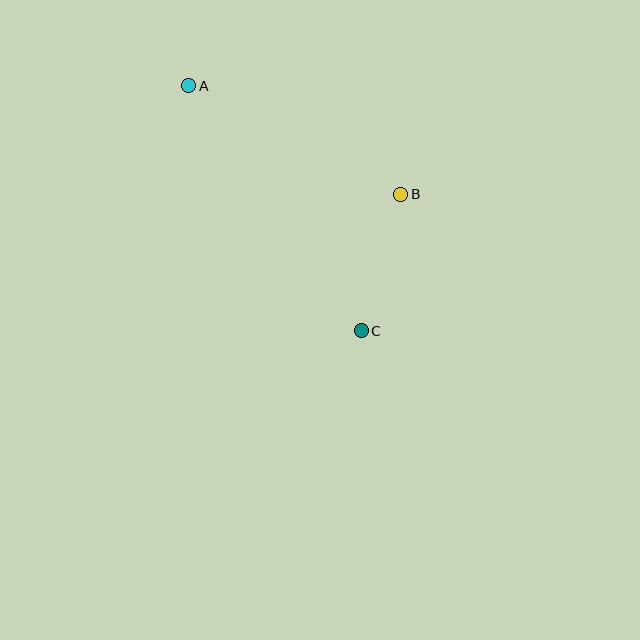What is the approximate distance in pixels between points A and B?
The distance between A and B is approximately 238 pixels.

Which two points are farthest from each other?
Points A and C are farthest from each other.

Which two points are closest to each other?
Points B and C are closest to each other.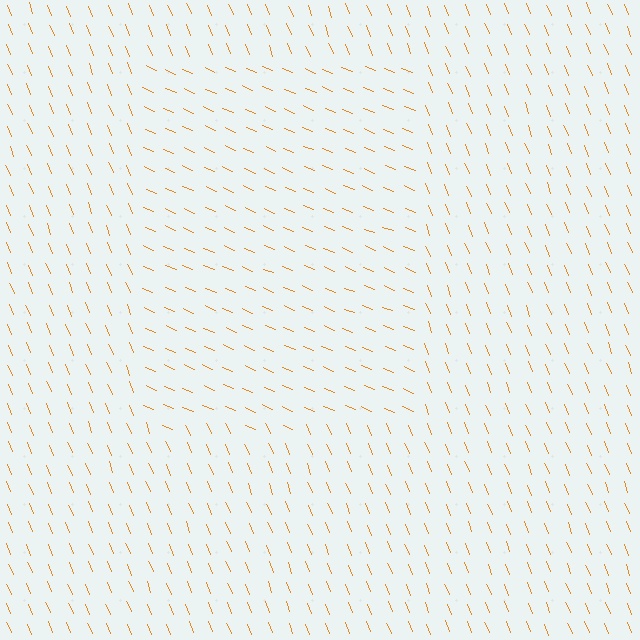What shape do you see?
I see a rectangle.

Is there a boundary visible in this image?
Yes, there is a texture boundary formed by a change in line orientation.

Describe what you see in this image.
The image is filled with small orange line segments. A rectangle region in the image has lines oriented differently from the surrounding lines, creating a visible texture boundary.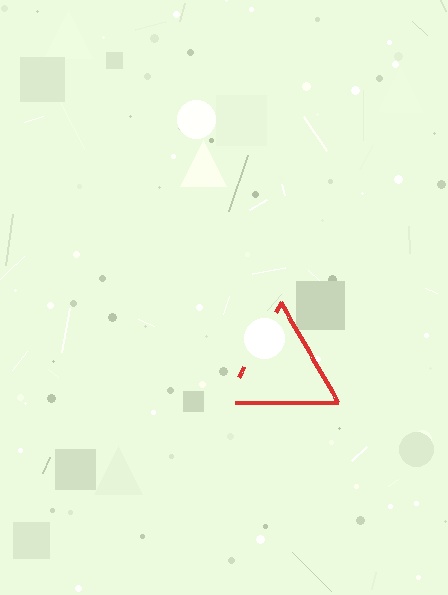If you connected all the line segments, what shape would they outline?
They would outline a triangle.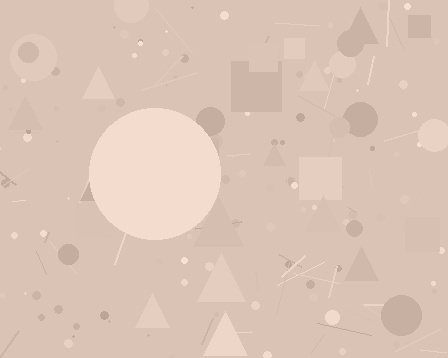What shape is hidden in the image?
A circle is hidden in the image.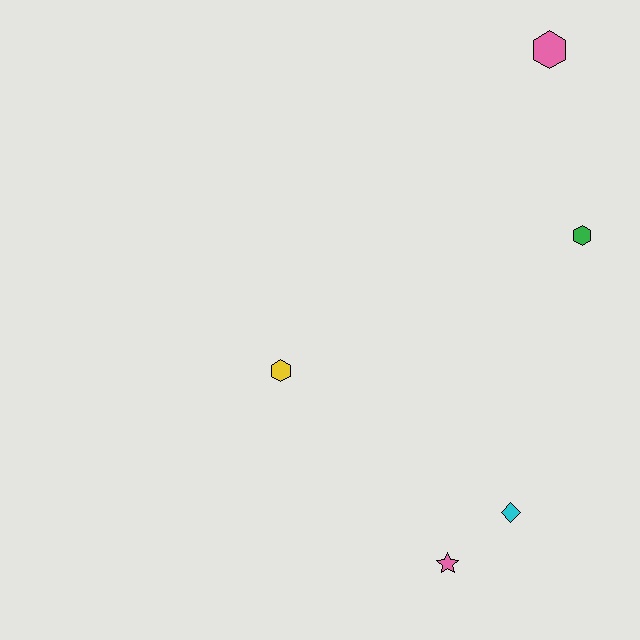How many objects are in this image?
There are 5 objects.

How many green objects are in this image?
There is 1 green object.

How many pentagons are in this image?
There are no pentagons.